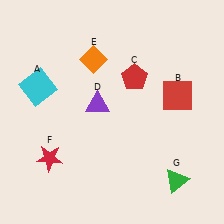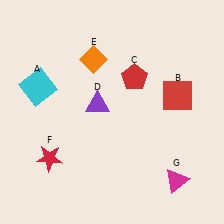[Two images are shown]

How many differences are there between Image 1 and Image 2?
There is 1 difference between the two images.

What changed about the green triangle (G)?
In Image 1, G is green. In Image 2, it changed to magenta.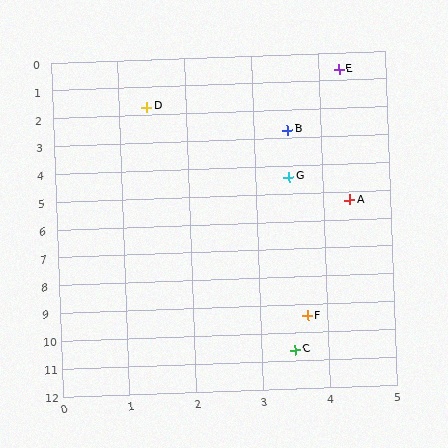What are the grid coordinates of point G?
Point G is at approximately (3.5, 4.4).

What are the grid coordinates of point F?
Point F is at approximately (3.7, 9.4).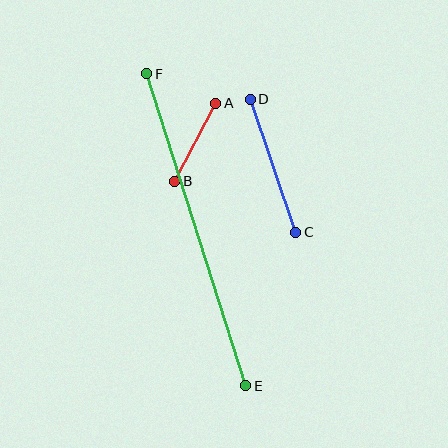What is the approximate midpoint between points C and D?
The midpoint is at approximately (273, 166) pixels.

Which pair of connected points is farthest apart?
Points E and F are farthest apart.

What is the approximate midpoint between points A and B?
The midpoint is at approximately (195, 142) pixels.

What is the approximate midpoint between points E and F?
The midpoint is at approximately (196, 230) pixels.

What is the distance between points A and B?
The distance is approximately 88 pixels.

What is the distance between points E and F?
The distance is approximately 328 pixels.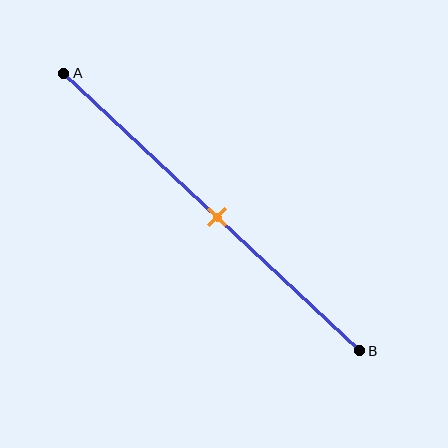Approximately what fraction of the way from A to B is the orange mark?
The orange mark is approximately 50% of the way from A to B.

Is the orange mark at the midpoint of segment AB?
Yes, the mark is approximately at the midpoint.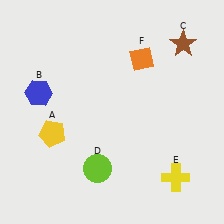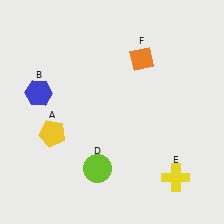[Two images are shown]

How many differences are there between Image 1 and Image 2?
There is 1 difference between the two images.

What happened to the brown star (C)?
The brown star (C) was removed in Image 2. It was in the top-right area of Image 1.